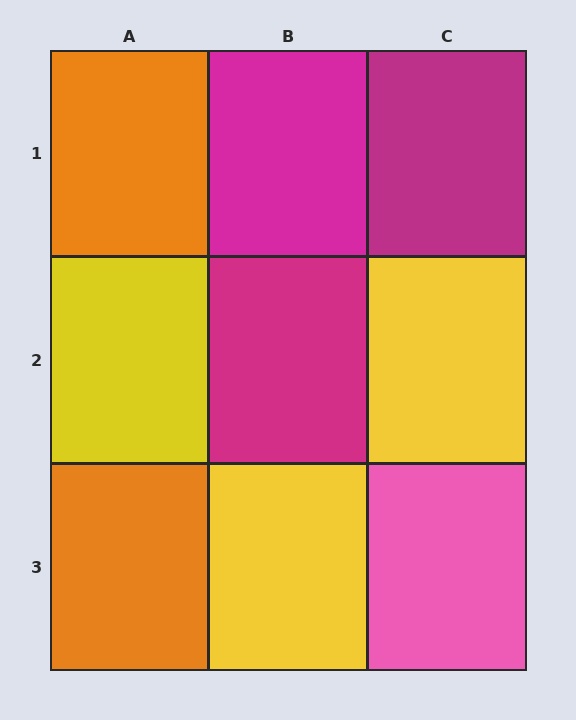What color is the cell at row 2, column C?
Yellow.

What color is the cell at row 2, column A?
Yellow.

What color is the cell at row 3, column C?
Pink.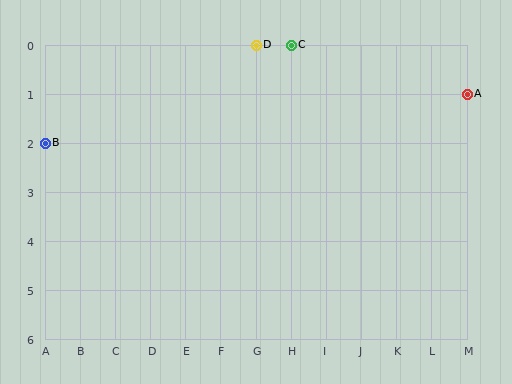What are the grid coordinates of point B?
Point B is at grid coordinates (A, 2).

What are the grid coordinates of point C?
Point C is at grid coordinates (H, 0).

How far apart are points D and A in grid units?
Points D and A are 6 columns and 1 row apart (about 6.1 grid units diagonally).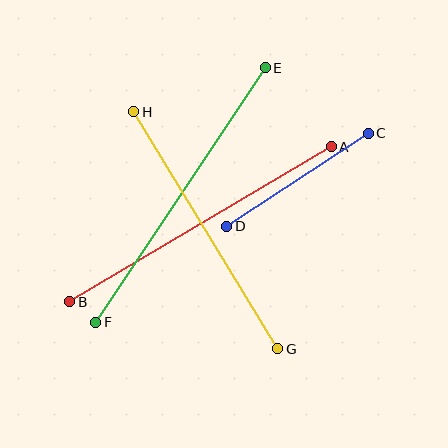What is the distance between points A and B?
The distance is approximately 304 pixels.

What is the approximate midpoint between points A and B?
The midpoint is at approximately (201, 224) pixels.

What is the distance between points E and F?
The distance is approximately 306 pixels.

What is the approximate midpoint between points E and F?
The midpoint is at approximately (180, 195) pixels.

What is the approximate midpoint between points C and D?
The midpoint is at approximately (298, 180) pixels.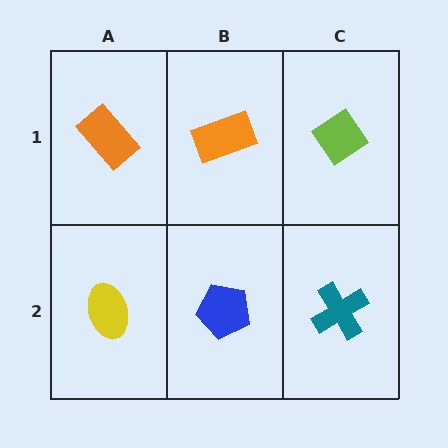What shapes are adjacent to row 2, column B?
An orange rectangle (row 1, column B), a yellow ellipse (row 2, column A), a teal cross (row 2, column C).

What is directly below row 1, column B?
A blue pentagon.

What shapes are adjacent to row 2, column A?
An orange rectangle (row 1, column A), a blue pentagon (row 2, column B).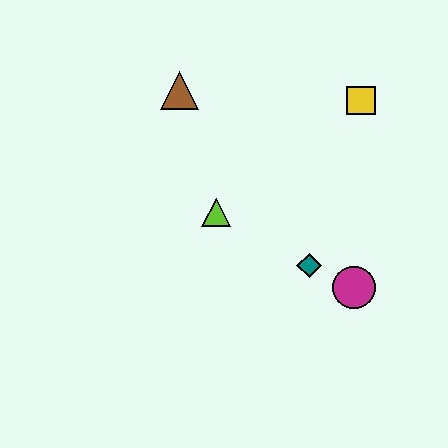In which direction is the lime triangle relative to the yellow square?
The lime triangle is to the left of the yellow square.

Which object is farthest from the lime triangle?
The yellow square is farthest from the lime triangle.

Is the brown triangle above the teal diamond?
Yes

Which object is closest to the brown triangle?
The lime triangle is closest to the brown triangle.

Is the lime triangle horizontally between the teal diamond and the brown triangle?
Yes